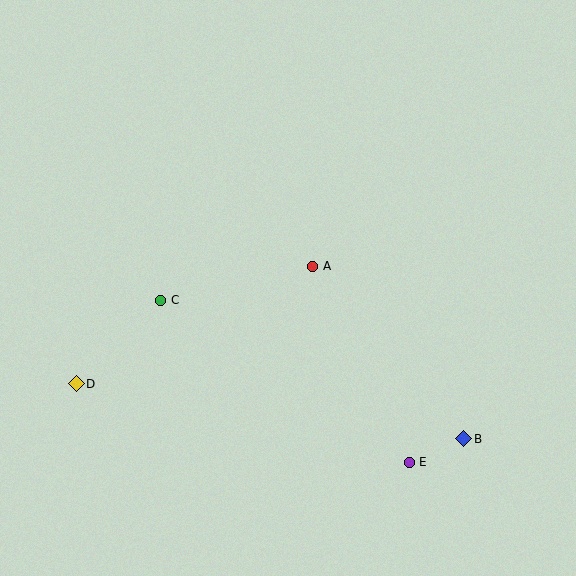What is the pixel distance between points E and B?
The distance between E and B is 59 pixels.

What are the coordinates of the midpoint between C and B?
The midpoint between C and B is at (312, 369).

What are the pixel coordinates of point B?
Point B is at (464, 439).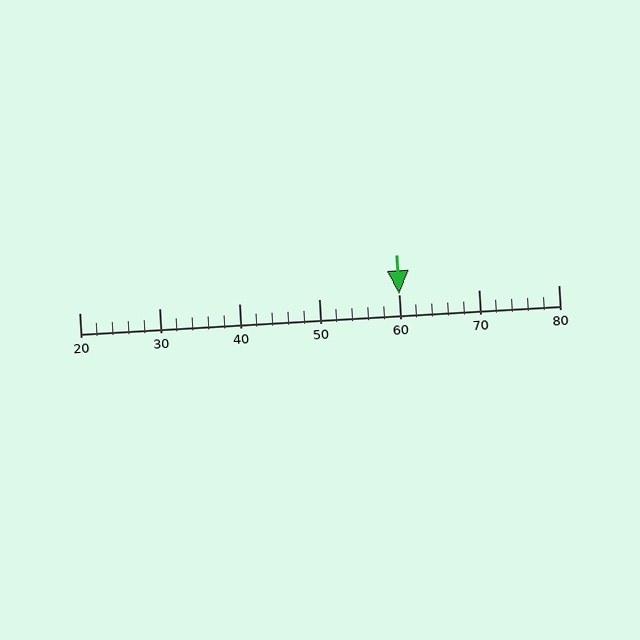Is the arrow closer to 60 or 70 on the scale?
The arrow is closer to 60.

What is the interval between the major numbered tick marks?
The major tick marks are spaced 10 units apart.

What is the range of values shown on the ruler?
The ruler shows values from 20 to 80.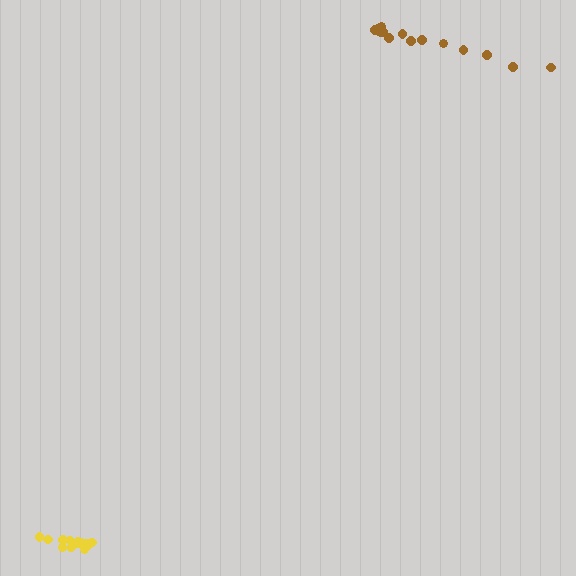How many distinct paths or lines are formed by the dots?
There are 2 distinct paths.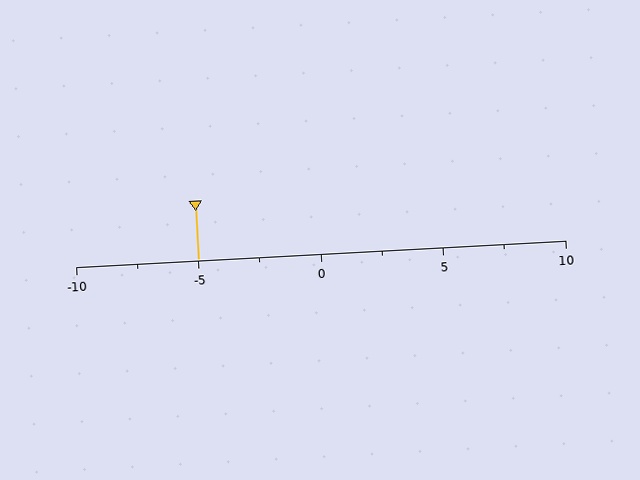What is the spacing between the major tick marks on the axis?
The major ticks are spaced 5 apart.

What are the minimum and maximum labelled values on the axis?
The axis runs from -10 to 10.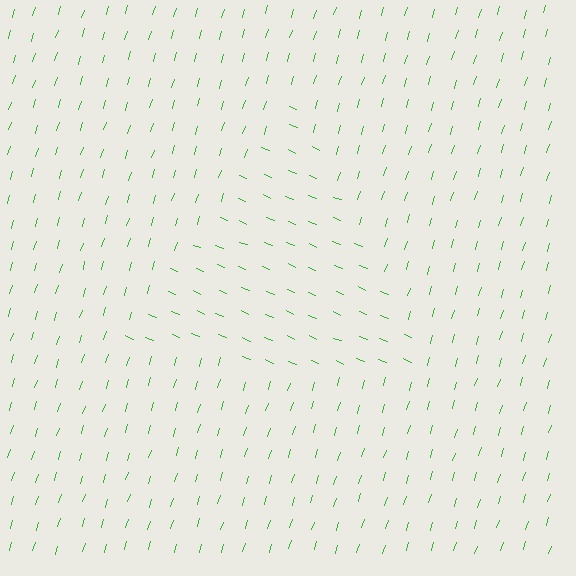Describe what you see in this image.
The image is filled with small green line segments. A triangle region in the image has lines oriented differently from the surrounding lines, creating a visible texture boundary.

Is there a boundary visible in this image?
Yes, there is a texture boundary formed by a change in line orientation.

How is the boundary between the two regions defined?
The boundary is defined purely by a change in line orientation (approximately 84 degrees difference). All lines are the same color and thickness.